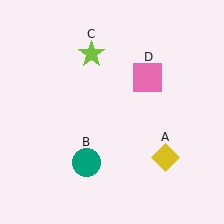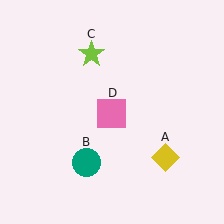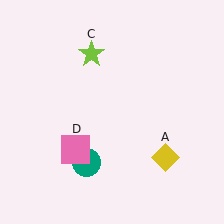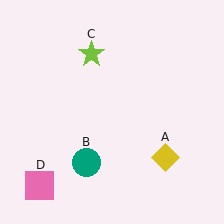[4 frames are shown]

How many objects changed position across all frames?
1 object changed position: pink square (object D).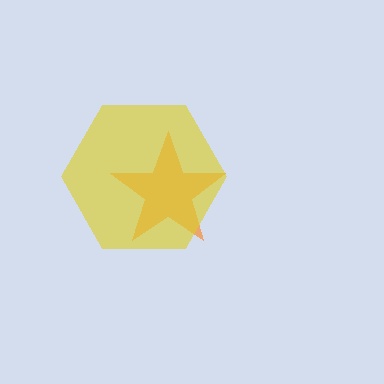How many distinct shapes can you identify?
There are 2 distinct shapes: an orange star, a yellow hexagon.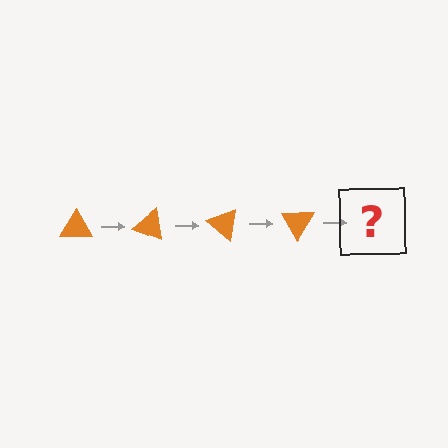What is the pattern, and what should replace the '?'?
The pattern is that the triangle rotates 20 degrees each step. The '?' should be an orange triangle rotated 80 degrees.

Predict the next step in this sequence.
The next step is an orange triangle rotated 80 degrees.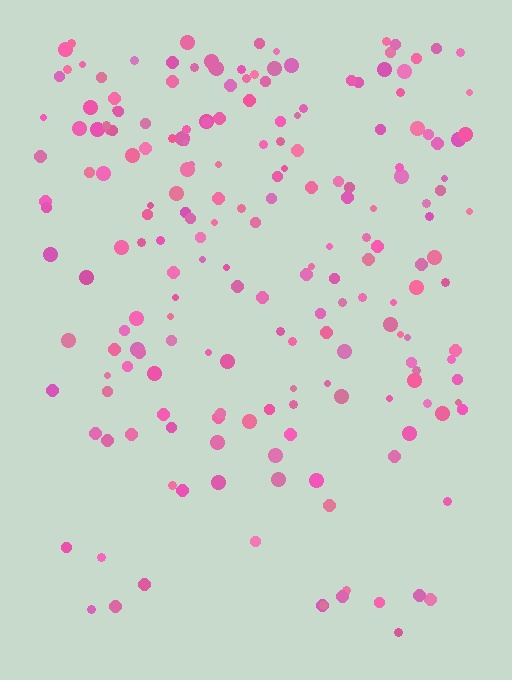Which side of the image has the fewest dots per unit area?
The bottom.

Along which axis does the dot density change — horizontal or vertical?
Vertical.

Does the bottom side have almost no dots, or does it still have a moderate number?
Still a moderate number, just noticeably fewer than the top.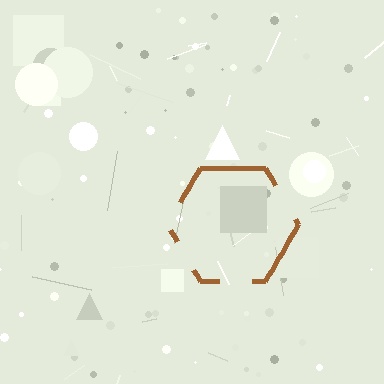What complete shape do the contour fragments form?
The contour fragments form a hexagon.